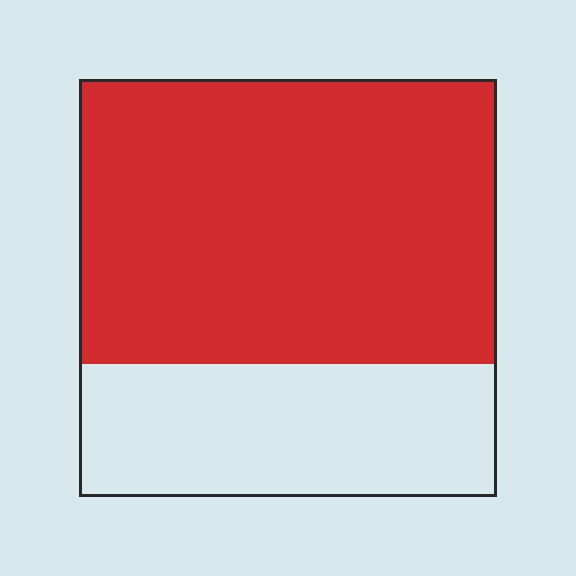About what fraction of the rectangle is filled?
About two thirds (2/3).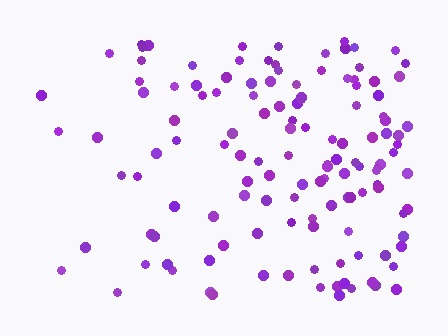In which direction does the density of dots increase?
From left to right, with the right side densest.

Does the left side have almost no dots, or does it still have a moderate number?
Still a moderate number, just noticeably fewer than the right.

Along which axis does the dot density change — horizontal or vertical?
Horizontal.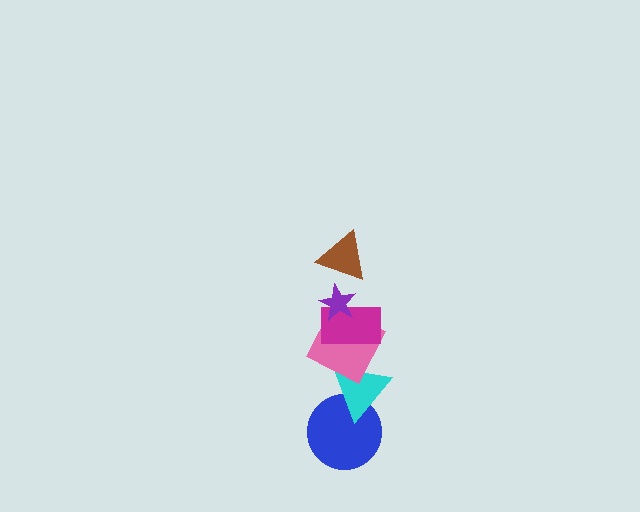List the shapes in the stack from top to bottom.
From top to bottom: the purple star, the brown triangle, the magenta rectangle, the pink square, the cyan triangle, the blue circle.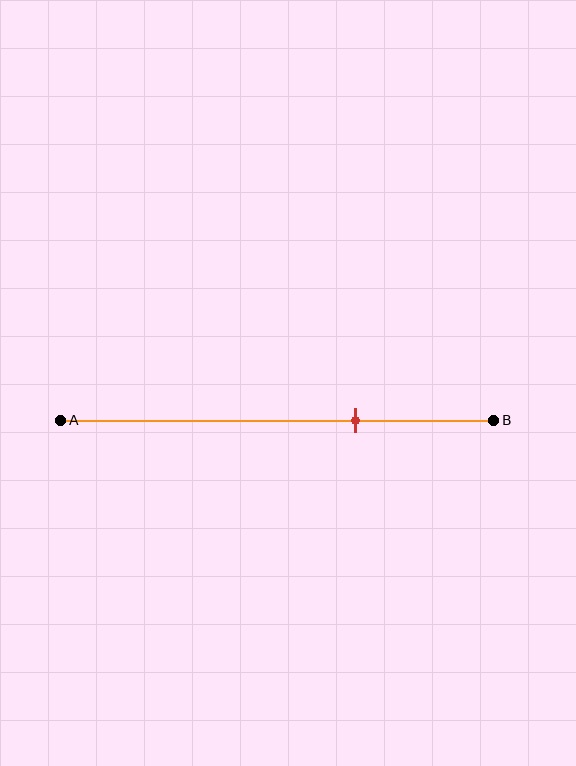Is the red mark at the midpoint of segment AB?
No, the mark is at about 70% from A, not at the 50% midpoint.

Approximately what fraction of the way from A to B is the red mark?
The red mark is approximately 70% of the way from A to B.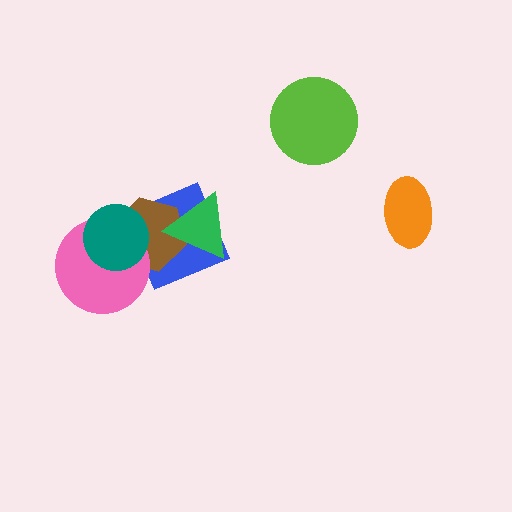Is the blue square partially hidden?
Yes, it is partially covered by another shape.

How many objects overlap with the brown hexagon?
4 objects overlap with the brown hexagon.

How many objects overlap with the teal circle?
3 objects overlap with the teal circle.